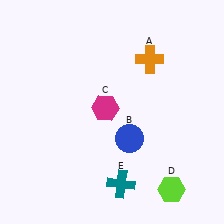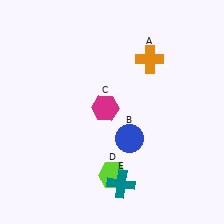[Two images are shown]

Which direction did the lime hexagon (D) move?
The lime hexagon (D) moved left.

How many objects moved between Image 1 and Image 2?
1 object moved between the two images.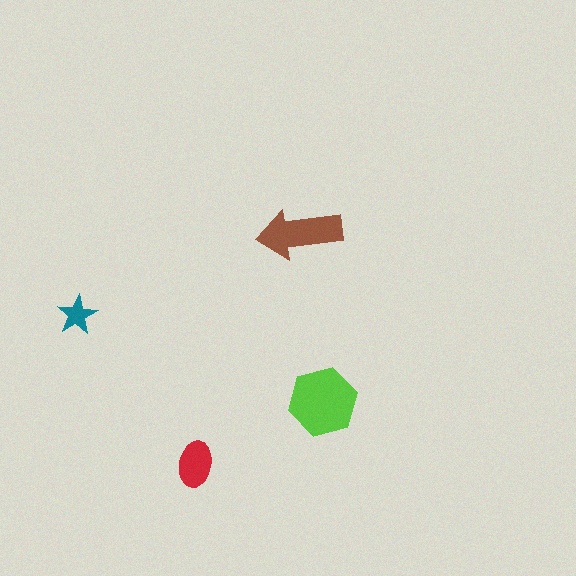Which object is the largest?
The lime hexagon.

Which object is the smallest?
The teal star.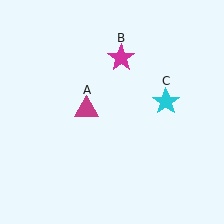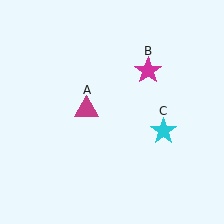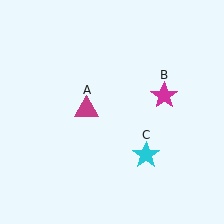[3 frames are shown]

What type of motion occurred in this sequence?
The magenta star (object B), cyan star (object C) rotated clockwise around the center of the scene.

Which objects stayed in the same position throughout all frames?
Magenta triangle (object A) remained stationary.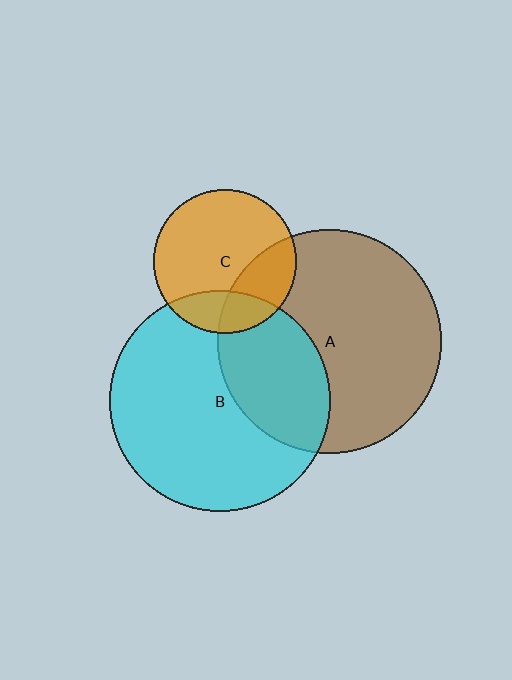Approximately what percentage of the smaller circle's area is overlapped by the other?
Approximately 20%.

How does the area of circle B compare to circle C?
Approximately 2.4 times.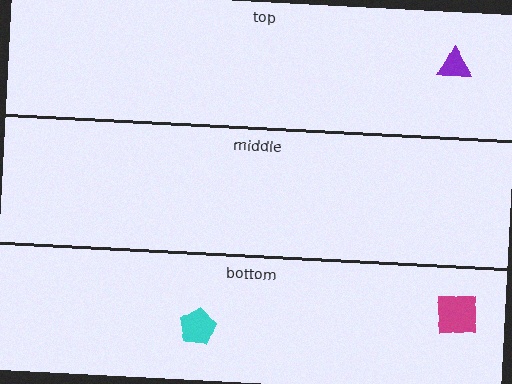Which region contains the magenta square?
The bottom region.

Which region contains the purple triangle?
The top region.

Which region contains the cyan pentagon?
The bottom region.